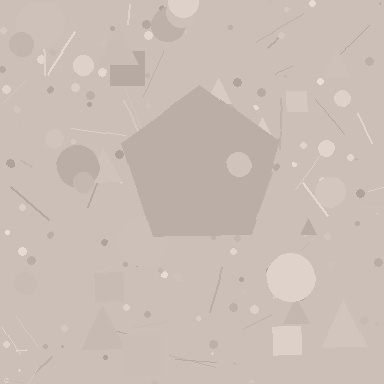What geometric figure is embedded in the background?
A pentagon is embedded in the background.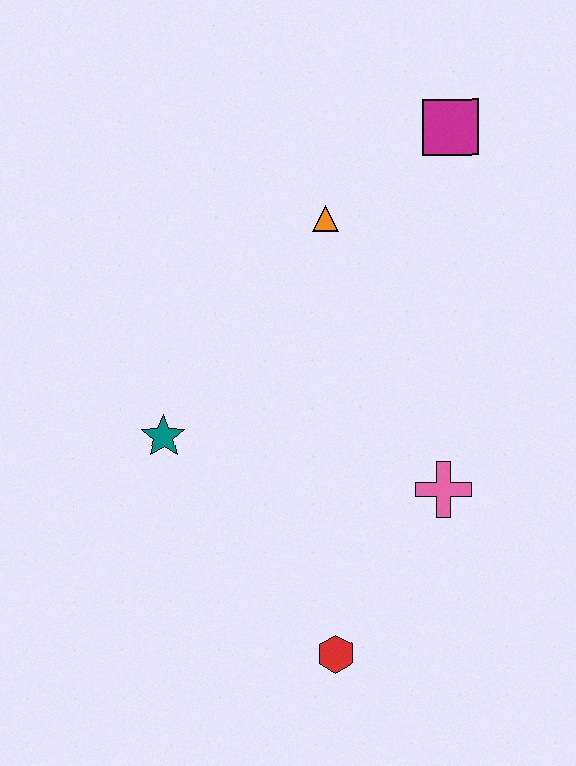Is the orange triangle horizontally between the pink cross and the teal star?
Yes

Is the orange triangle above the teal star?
Yes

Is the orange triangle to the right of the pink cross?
No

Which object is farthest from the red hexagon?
The magenta square is farthest from the red hexagon.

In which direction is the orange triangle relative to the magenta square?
The orange triangle is to the left of the magenta square.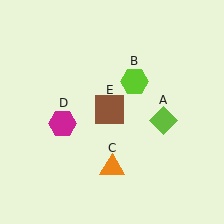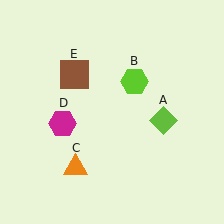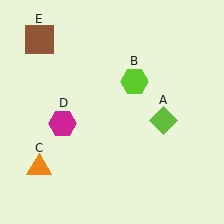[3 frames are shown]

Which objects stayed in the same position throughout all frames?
Lime diamond (object A) and lime hexagon (object B) and magenta hexagon (object D) remained stationary.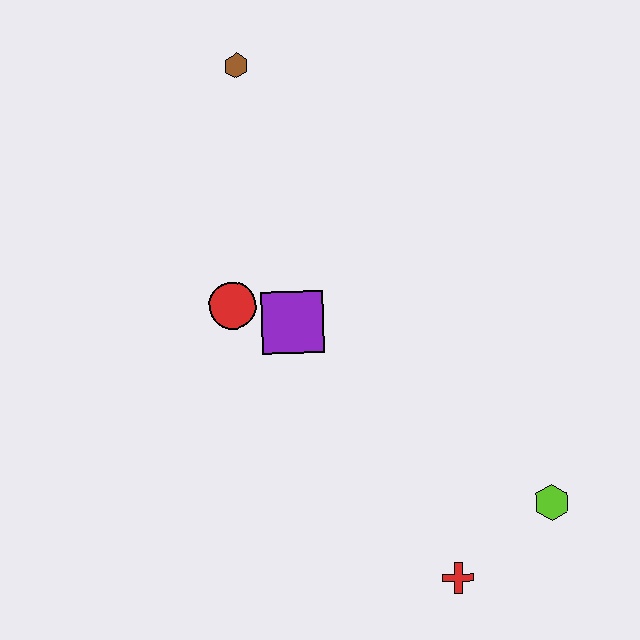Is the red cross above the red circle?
No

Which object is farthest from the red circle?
The lime hexagon is farthest from the red circle.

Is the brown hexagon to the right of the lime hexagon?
No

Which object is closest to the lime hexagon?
The red cross is closest to the lime hexagon.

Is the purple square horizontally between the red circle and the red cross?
Yes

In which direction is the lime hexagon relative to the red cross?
The lime hexagon is to the right of the red cross.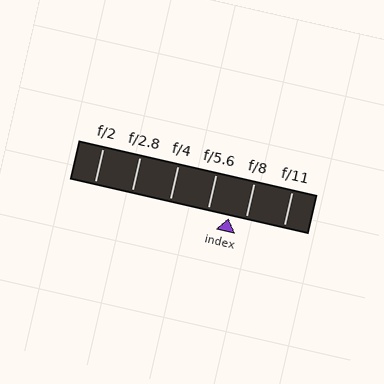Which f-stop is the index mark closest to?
The index mark is closest to f/8.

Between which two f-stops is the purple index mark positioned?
The index mark is between f/5.6 and f/8.